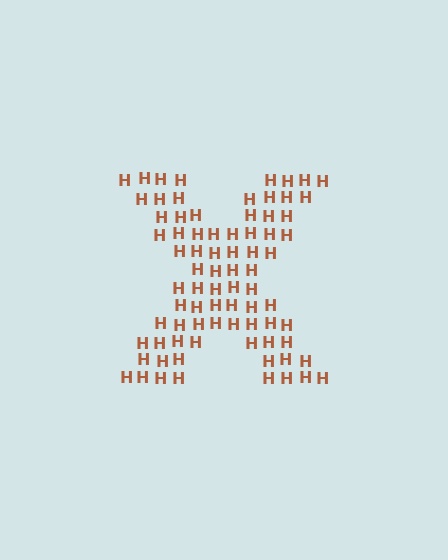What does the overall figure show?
The overall figure shows the letter X.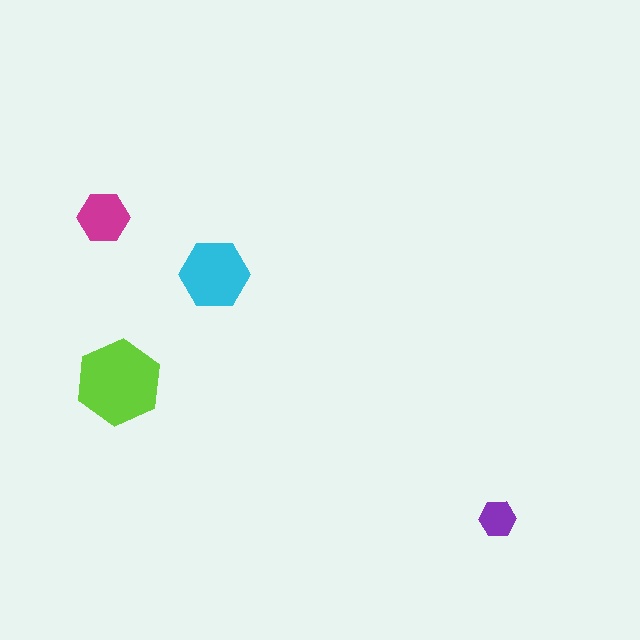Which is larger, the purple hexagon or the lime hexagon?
The lime one.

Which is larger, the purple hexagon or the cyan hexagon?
The cyan one.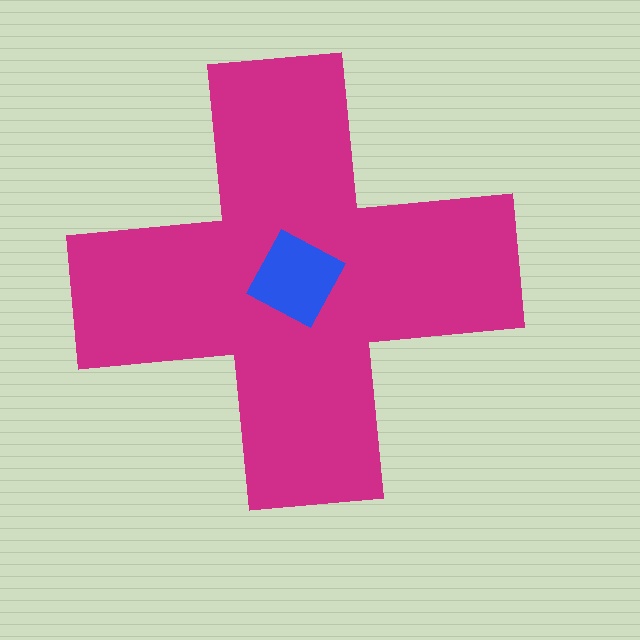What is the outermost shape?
The magenta cross.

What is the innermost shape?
The blue square.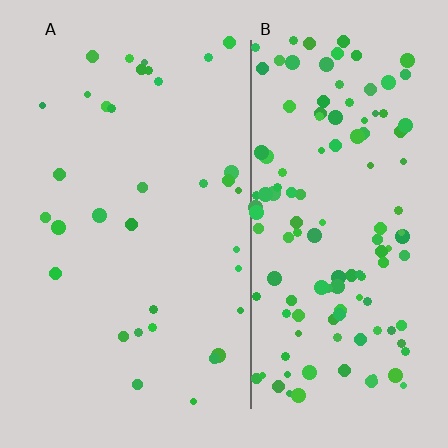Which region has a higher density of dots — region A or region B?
B (the right).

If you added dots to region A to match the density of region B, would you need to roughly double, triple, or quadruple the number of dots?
Approximately quadruple.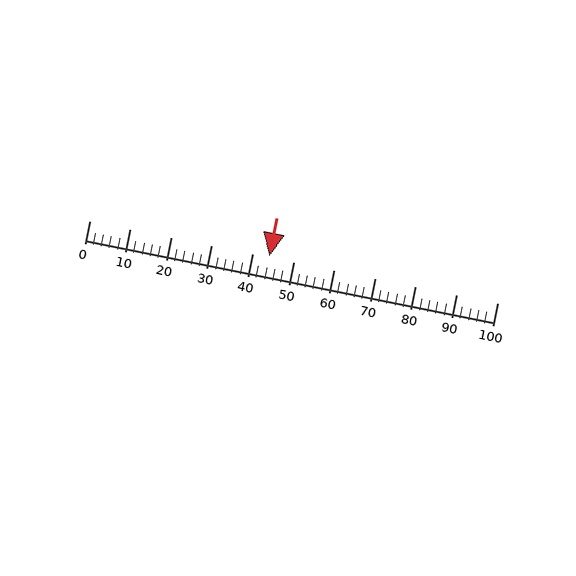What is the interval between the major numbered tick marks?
The major tick marks are spaced 10 units apart.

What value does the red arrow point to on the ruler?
The red arrow points to approximately 44.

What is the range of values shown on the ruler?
The ruler shows values from 0 to 100.